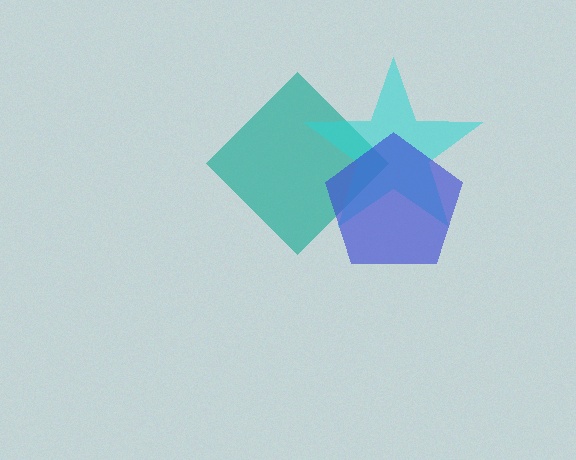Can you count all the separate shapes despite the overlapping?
Yes, there are 3 separate shapes.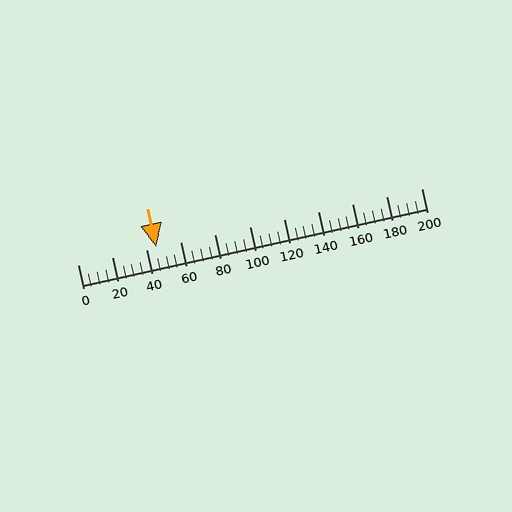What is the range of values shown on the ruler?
The ruler shows values from 0 to 200.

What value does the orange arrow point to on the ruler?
The orange arrow points to approximately 46.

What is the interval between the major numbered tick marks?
The major tick marks are spaced 20 units apart.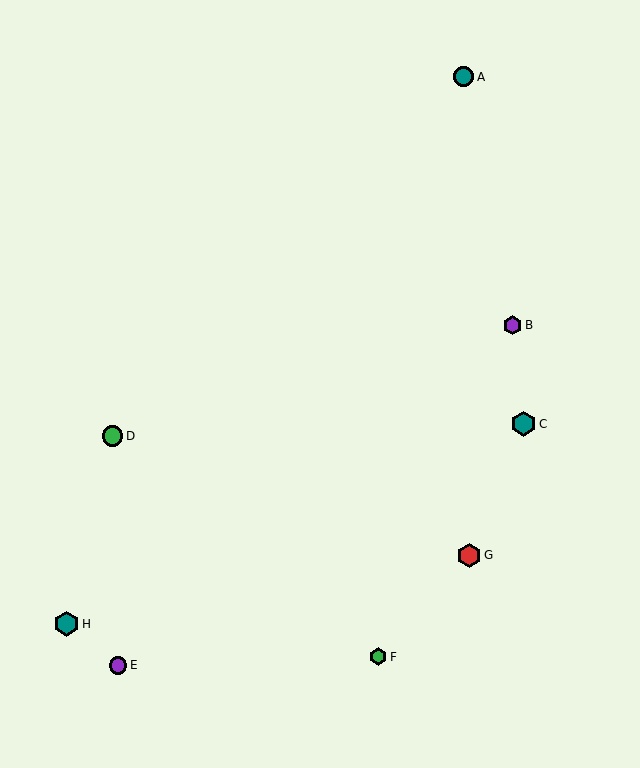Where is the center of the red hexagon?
The center of the red hexagon is at (469, 555).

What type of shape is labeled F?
Shape F is a green hexagon.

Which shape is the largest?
The teal hexagon (labeled H) is the largest.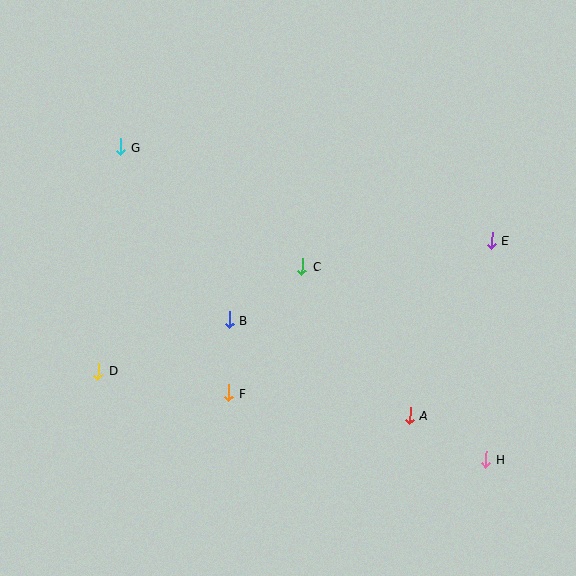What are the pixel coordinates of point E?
Point E is at (492, 241).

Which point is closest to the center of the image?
Point C at (302, 266) is closest to the center.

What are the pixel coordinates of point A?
Point A is at (410, 416).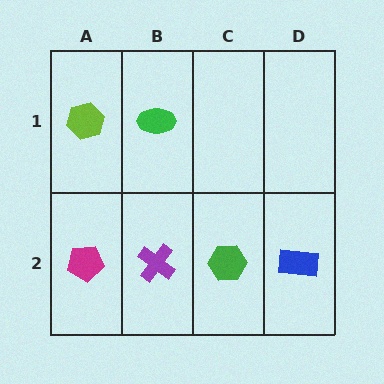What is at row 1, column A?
A lime hexagon.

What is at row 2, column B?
A purple cross.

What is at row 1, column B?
A green ellipse.